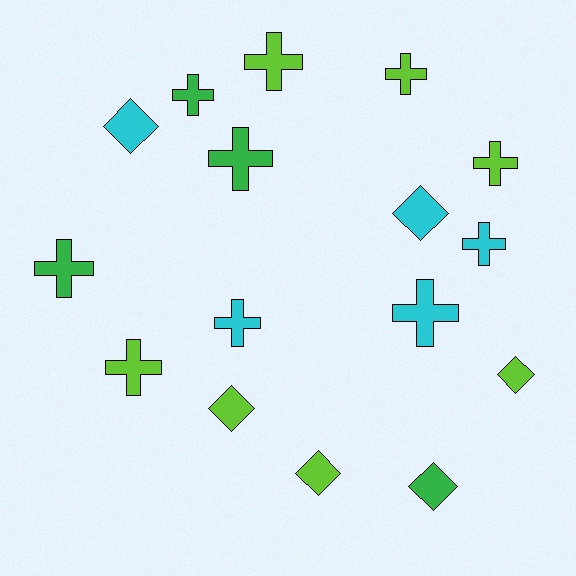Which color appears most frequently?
Lime, with 7 objects.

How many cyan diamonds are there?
There are 2 cyan diamonds.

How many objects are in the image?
There are 16 objects.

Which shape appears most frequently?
Cross, with 10 objects.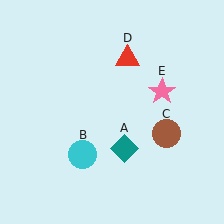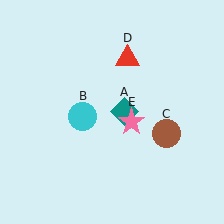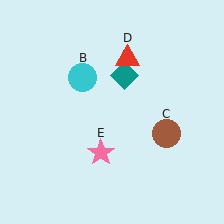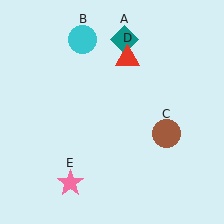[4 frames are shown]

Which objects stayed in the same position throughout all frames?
Brown circle (object C) and red triangle (object D) remained stationary.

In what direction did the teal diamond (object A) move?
The teal diamond (object A) moved up.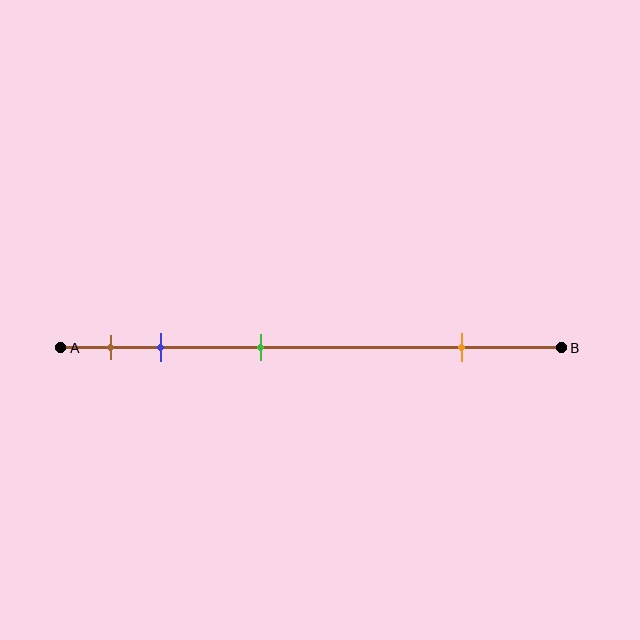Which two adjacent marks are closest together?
The brown and blue marks are the closest adjacent pair.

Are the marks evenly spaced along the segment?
No, the marks are not evenly spaced.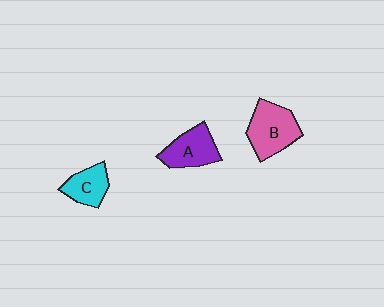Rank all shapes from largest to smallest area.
From largest to smallest: B (pink), A (purple), C (cyan).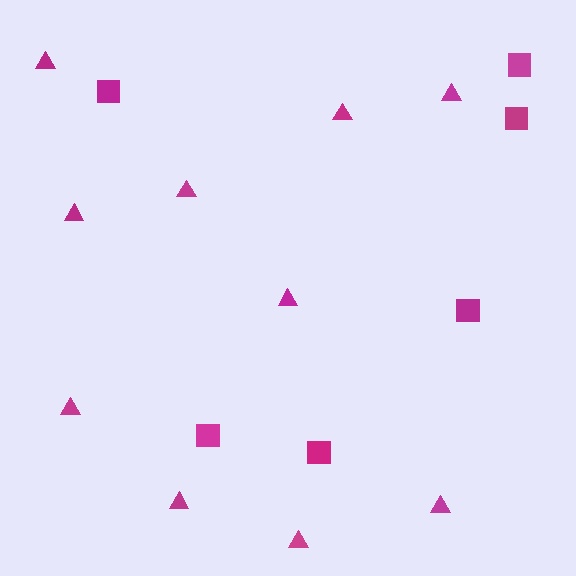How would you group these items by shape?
There are 2 groups: one group of squares (6) and one group of triangles (10).